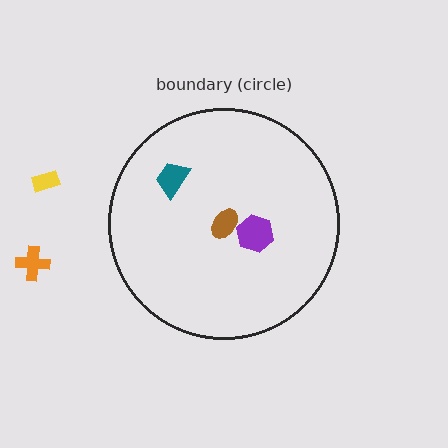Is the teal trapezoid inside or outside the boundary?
Inside.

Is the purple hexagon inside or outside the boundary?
Inside.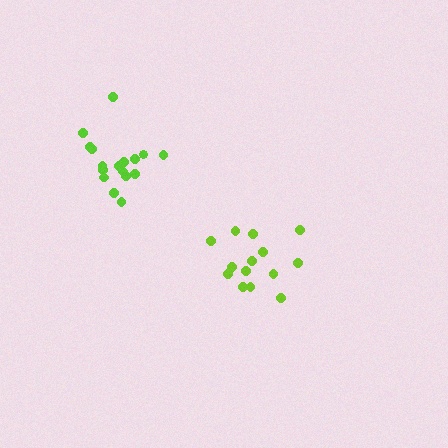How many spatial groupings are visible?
There are 2 spatial groupings.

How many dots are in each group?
Group 1: 14 dots, Group 2: 17 dots (31 total).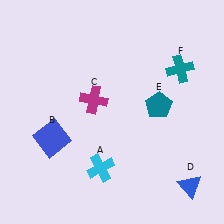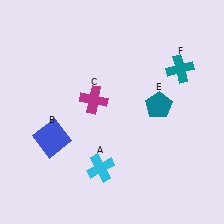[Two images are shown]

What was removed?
The blue triangle (D) was removed in Image 2.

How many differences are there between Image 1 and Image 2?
There is 1 difference between the two images.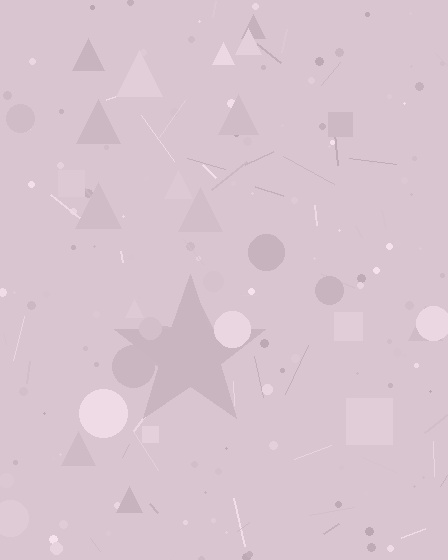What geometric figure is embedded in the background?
A star is embedded in the background.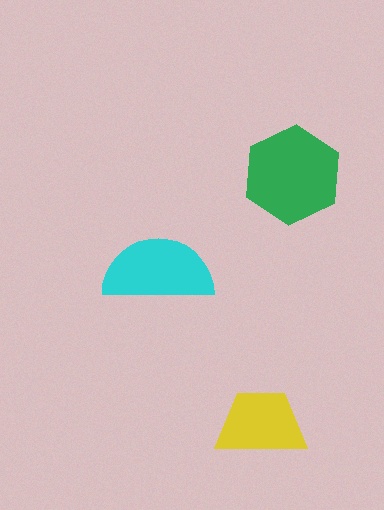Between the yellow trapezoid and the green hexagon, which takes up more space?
The green hexagon.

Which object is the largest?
The green hexagon.